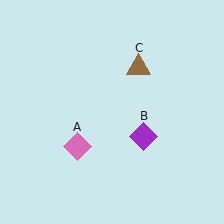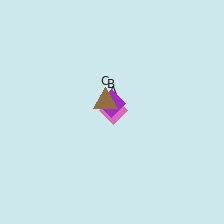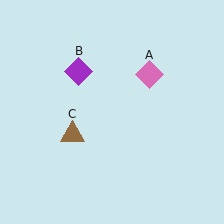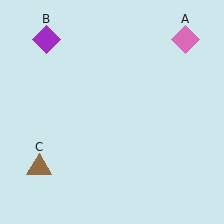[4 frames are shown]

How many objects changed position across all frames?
3 objects changed position: pink diamond (object A), purple diamond (object B), brown triangle (object C).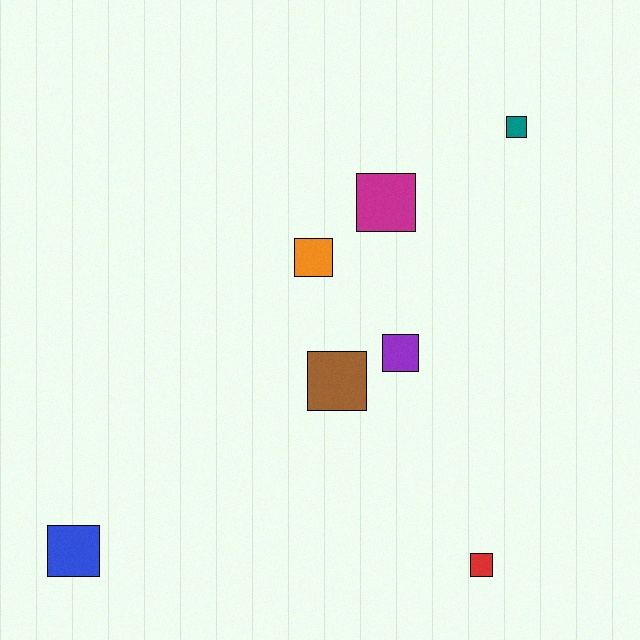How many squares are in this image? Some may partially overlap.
There are 7 squares.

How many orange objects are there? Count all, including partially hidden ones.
There is 1 orange object.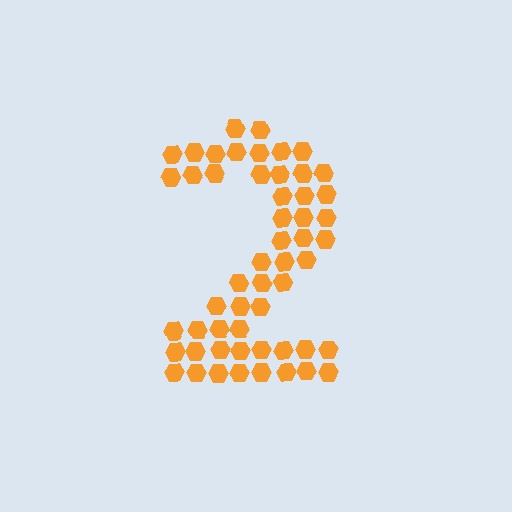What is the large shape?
The large shape is the digit 2.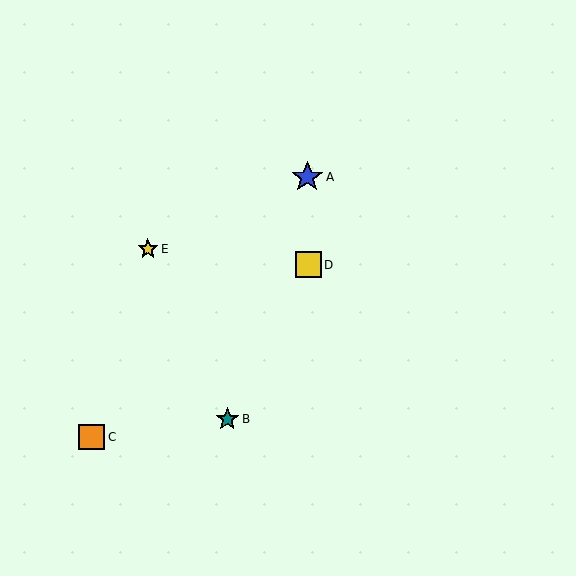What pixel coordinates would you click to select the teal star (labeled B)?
Click at (227, 419) to select the teal star B.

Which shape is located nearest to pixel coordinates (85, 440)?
The orange square (labeled C) at (92, 437) is nearest to that location.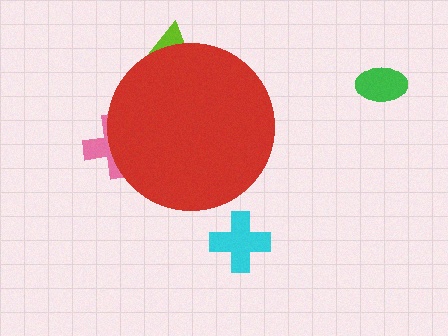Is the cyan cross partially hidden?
No, the cyan cross is fully visible.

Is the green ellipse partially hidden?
No, the green ellipse is fully visible.